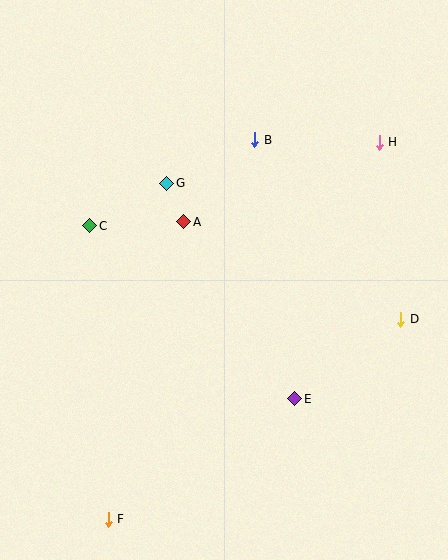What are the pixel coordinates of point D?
Point D is at (401, 319).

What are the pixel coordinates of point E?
Point E is at (295, 399).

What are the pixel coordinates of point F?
Point F is at (108, 519).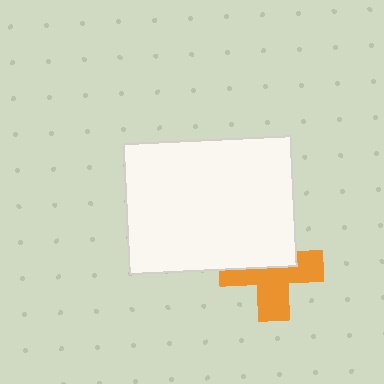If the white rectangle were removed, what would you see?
You would see the complete orange cross.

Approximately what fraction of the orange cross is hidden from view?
Roughly 42% of the orange cross is hidden behind the white rectangle.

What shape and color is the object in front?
The object in front is a white rectangle.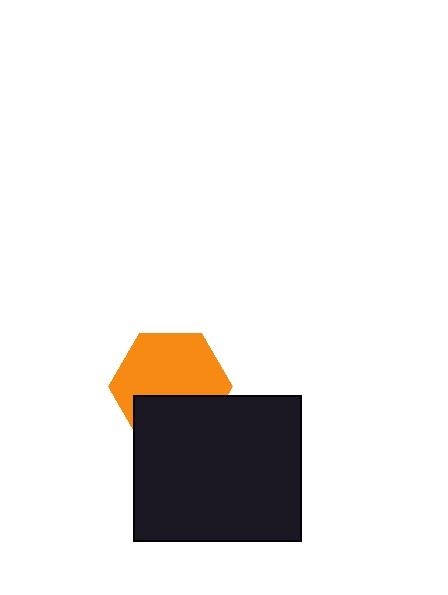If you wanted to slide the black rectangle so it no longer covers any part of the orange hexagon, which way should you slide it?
Slide it down — that is the most direct way to separate the two shapes.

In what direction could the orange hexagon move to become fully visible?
The orange hexagon could move up. That would shift it out from behind the black rectangle entirely.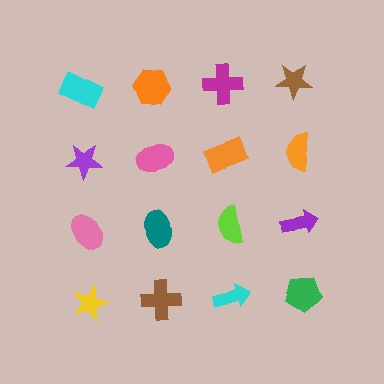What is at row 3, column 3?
A lime semicircle.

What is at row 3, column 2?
A teal ellipse.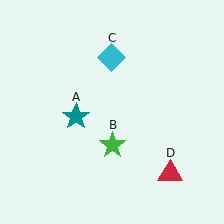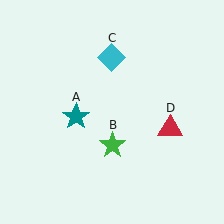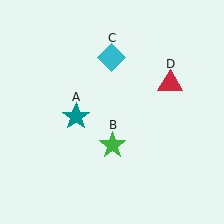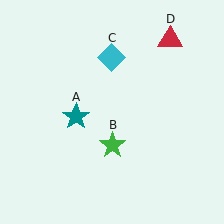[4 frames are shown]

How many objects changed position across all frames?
1 object changed position: red triangle (object D).